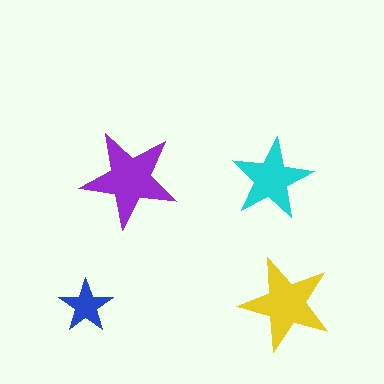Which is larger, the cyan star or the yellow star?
The yellow one.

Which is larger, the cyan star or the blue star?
The cyan one.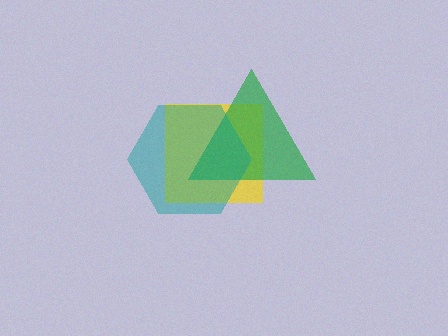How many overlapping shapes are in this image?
There are 3 overlapping shapes in the image.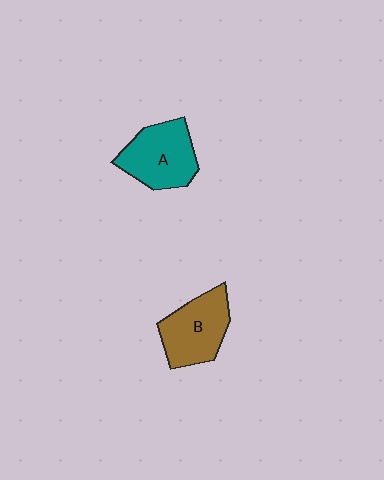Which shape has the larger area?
Shape A (teal).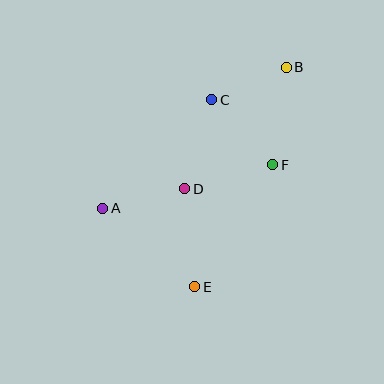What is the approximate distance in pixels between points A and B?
The distance between A and B is approximately 232 pixels.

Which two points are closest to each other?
Points B and C are closest to each other.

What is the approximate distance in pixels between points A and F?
The distance between A and F is approximately 175 pixels.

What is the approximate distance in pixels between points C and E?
The distance between C and E is approximately 188 pixels.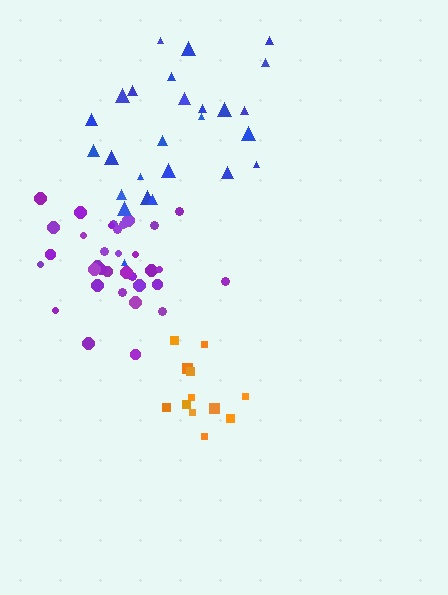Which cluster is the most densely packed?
Purple.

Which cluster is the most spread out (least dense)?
Blue.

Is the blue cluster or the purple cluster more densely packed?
Purple.